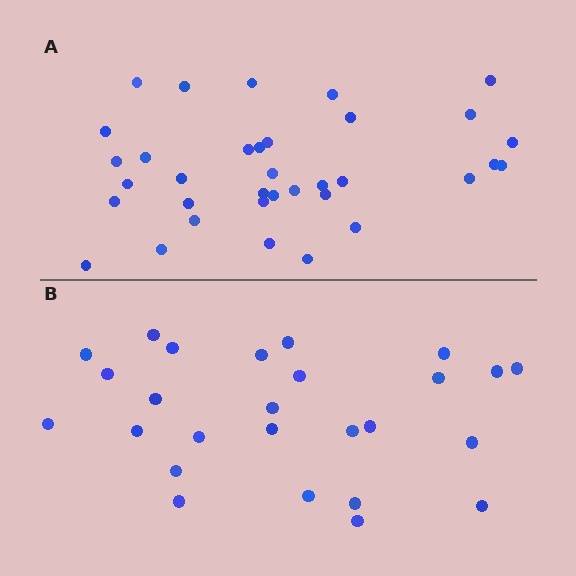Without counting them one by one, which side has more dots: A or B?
Region A (the top region) has more dots.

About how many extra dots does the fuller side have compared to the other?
Region A has roughly 8 or so more dots than region B.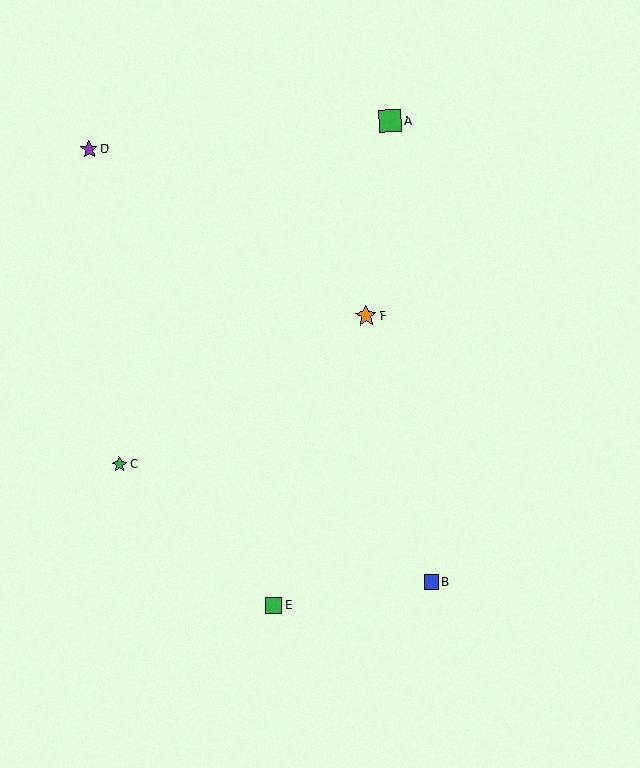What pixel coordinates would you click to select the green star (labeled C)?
Click at (119, 465) to select the green star C.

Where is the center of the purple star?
The center of the purple star is at (89, 149).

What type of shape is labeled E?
Shape E is a green square.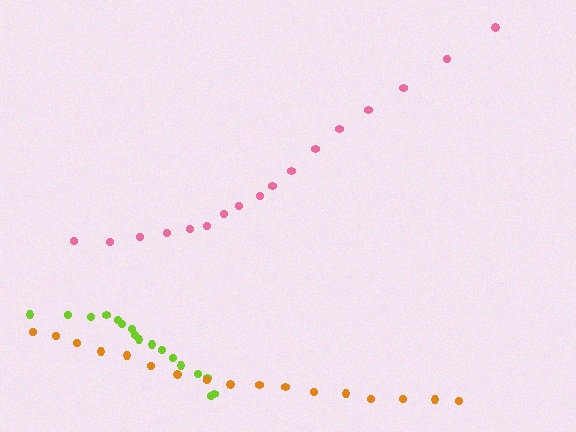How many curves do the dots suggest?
There are 3 distinct paths.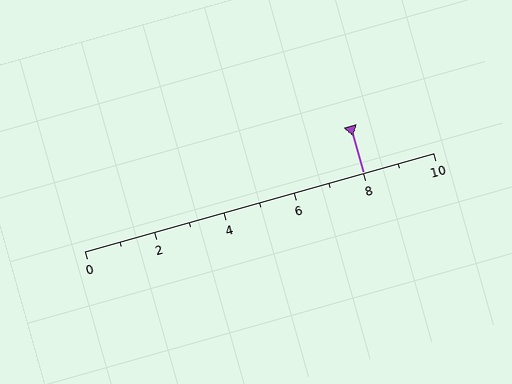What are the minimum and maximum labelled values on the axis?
The axis runs from 0 to 10.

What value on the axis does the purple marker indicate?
The marker indicates approximately 8.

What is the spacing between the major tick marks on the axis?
The major ticks are spaced 2 apart.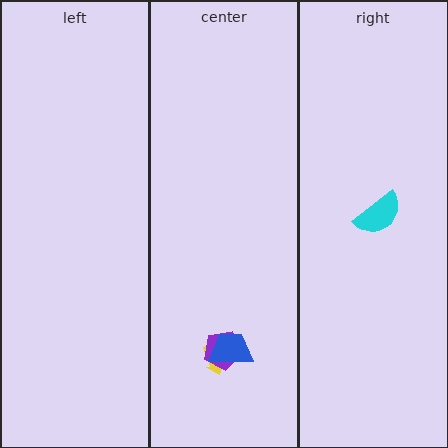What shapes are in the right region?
The cyan semicircle.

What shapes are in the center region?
The yellow arrow, the purple pentagon, the blue trapezoid.